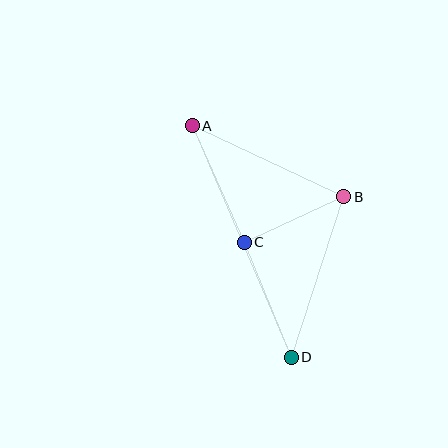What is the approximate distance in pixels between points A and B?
The distance between A and B is approximately 167 pixels.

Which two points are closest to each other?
Points B and C are closest to each other.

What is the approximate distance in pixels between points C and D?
The distance between C and D is approximately 124 pixels.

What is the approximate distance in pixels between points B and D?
The distance between B and D is approximately 169 pixels.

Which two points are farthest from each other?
Points A and D are farthest from each other.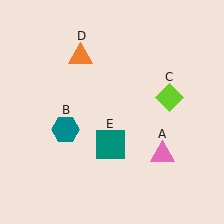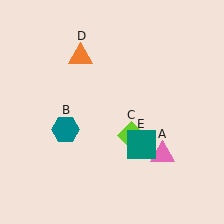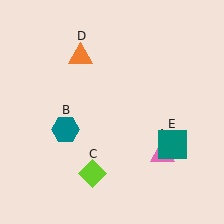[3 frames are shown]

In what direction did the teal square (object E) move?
The teal square (object E) moved right.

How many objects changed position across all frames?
2 objects changed position: lime diamond (object C), teal square (object E).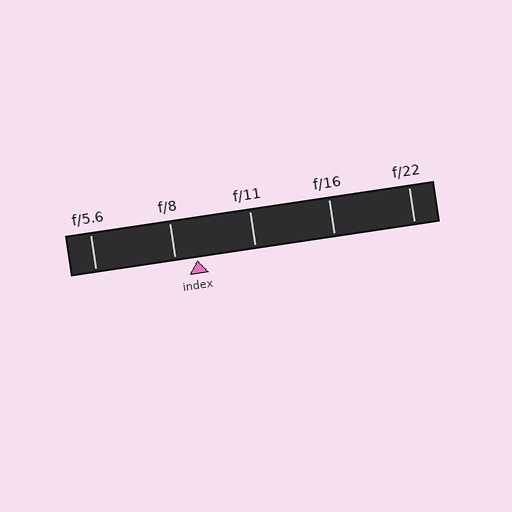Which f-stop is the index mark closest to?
The index mark is closest to f/8.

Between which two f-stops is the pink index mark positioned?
The index mark is between f/8 and f/11.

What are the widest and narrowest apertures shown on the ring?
The widest aperture shown is f/5.6 and the narrowest is f/22.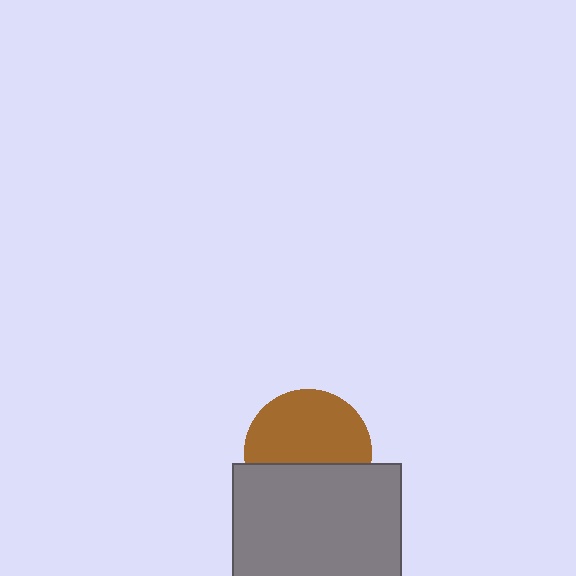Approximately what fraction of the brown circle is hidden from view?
Roughly 40% of the brown circle is hidden behind the gray square.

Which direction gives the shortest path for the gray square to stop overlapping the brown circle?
Moving down gives the shortest separation.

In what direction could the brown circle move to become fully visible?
The brown circle could move up. That would shift it out from behind the gray square entirely.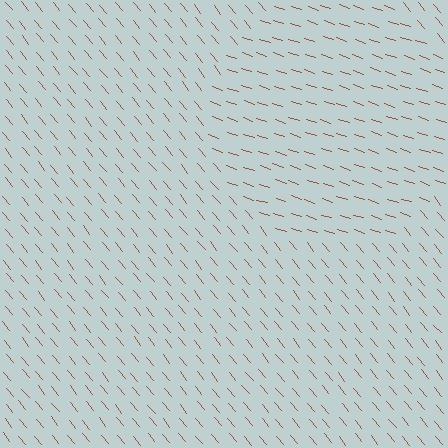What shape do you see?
I see a circle.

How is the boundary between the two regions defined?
The boundary is defined purely by a change in line orientation (approximately 32 degrees difference). All lines are the same color and thickness.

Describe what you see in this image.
The image is filled with small brown line segments. A circle region in the image has lines oriented differently from the surrounding lines, creating a visible texture boundary.